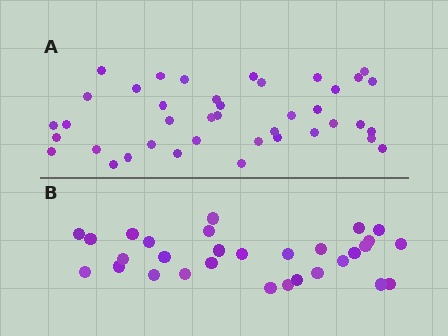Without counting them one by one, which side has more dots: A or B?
Region A (the top region) has more dots.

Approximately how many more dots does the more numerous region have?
Region A has roughly 10 or so more dots than region B.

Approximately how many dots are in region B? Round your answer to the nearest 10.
About 30 dots.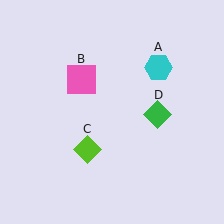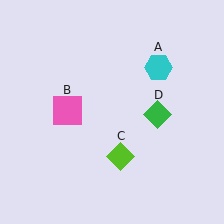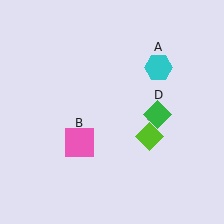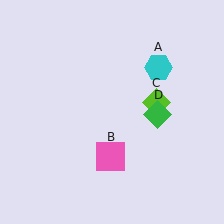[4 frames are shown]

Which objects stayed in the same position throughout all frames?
Cyan hexagon (object A) and green diamond (object D) remained stationary.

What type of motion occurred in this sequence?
The pink square (object B), lime diamond (object C) rotated counterclockwise around the center of the scene.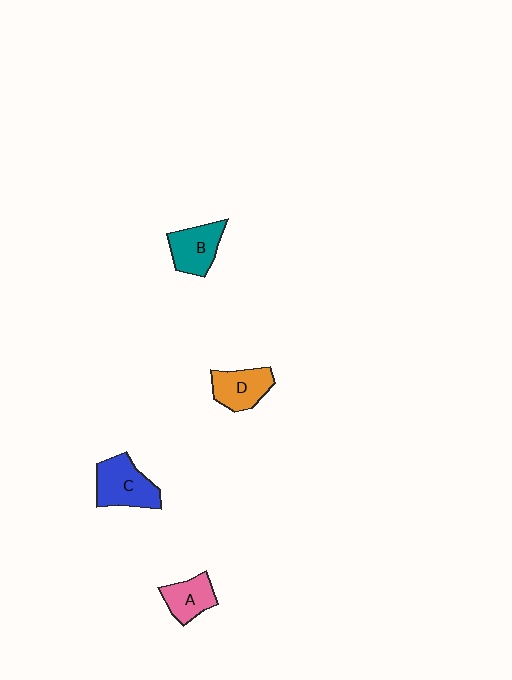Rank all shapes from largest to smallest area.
From largest to smallest: C (blue), B (teal), D (orange), A (pink).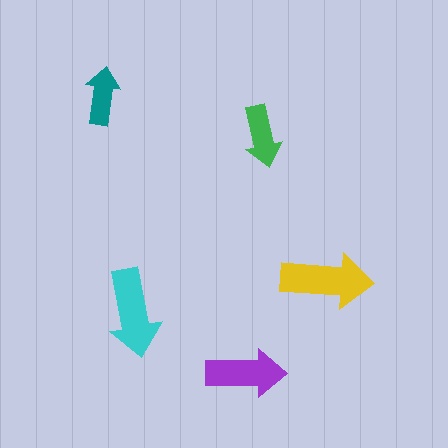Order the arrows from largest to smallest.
the yellow one, the cyan one, the purple one, the green one, the teal one.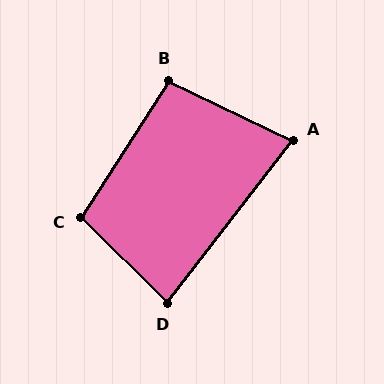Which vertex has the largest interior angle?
C, at approximately 102 degrees.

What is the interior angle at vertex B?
Approximately 97 degrees (obtuse).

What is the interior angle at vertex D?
Approximately 83 degrees (acute).